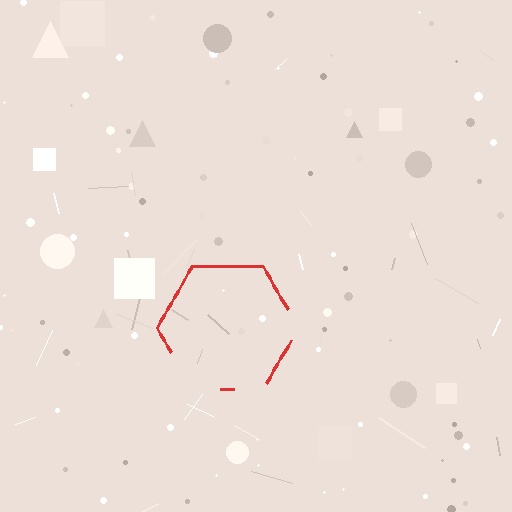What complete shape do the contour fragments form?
The contour fragments form a hexagon.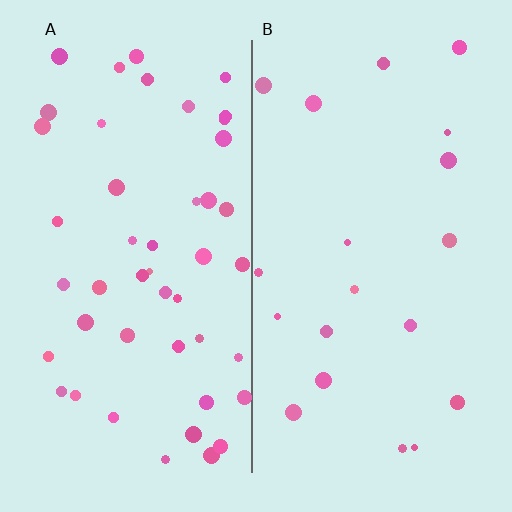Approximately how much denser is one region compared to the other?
Approximately 2.4× — region A over region B.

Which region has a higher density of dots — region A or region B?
A (the left).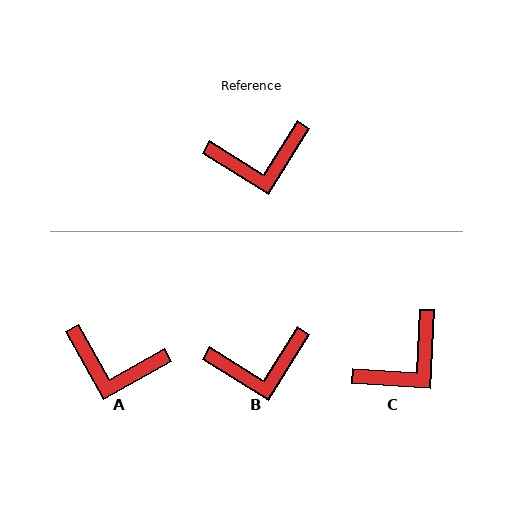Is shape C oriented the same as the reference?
No, it is off by about 29 degrees.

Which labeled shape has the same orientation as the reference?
B.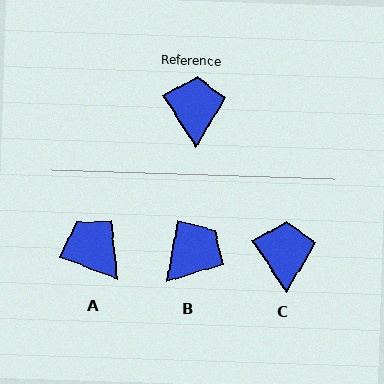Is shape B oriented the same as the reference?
No, it is off by about 42 degrees.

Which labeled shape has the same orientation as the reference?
C.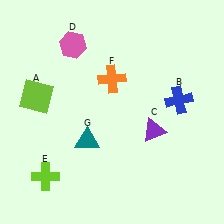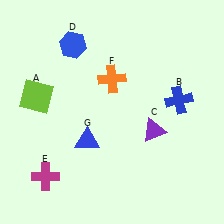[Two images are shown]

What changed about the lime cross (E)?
In Image 1, E is lime. In Image 2, it changed to magenta.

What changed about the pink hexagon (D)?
In Image 1, D is pink. In Image 2, it changed to blue.